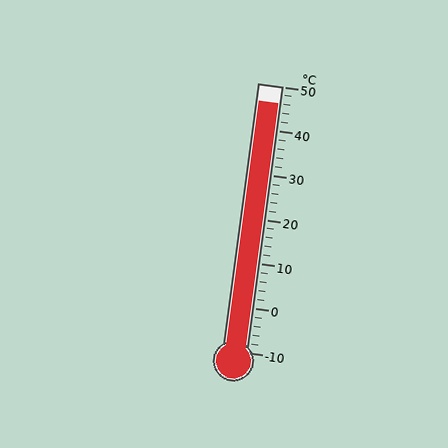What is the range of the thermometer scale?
The thermometer scale ranges from -10°C to 50°C.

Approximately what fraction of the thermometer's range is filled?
The thermometer is filled to approximately 95% of its range.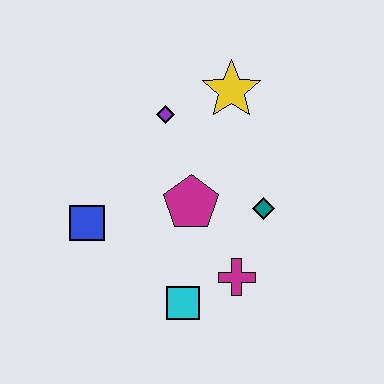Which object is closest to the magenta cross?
The cyan square is closest to the magenta cross.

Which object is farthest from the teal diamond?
The blue square is farthest from the teal diamond.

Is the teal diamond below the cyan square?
No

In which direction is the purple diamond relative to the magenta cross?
The purple diamond is above the magenta cross.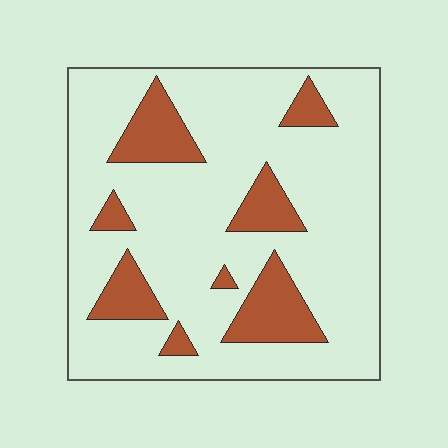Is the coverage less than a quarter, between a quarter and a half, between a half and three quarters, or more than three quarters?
Less than a quarter.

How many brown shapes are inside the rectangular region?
8.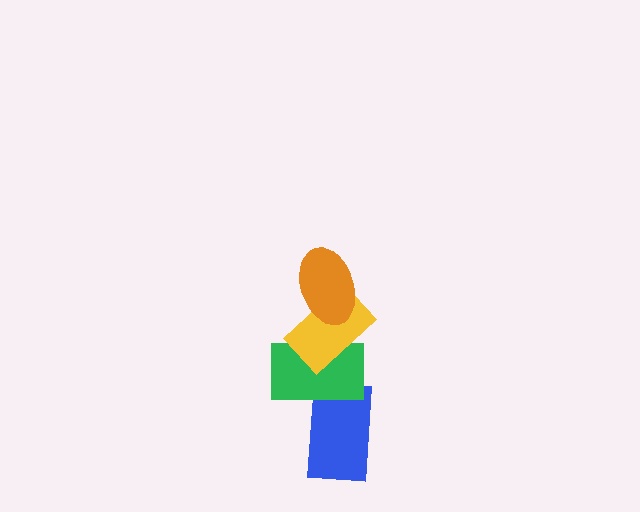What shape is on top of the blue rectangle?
The green rectangle is on top of the blue rectangle.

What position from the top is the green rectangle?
The green rectangle is 3rd from the top.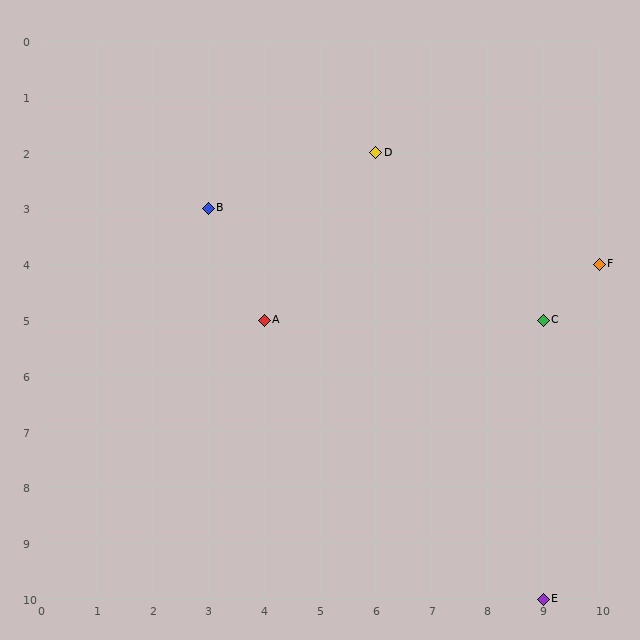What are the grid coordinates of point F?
Point F is at grid coordinates (10, 4).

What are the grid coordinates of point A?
Point A is at grid coordinates (4, 5).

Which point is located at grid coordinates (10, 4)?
Point F is at (10, 4).